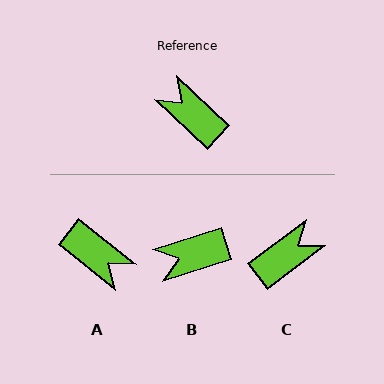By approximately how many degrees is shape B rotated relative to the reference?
Approximately 61 degrees counter-clockwise.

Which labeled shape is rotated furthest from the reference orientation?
A, about 175 degrees away.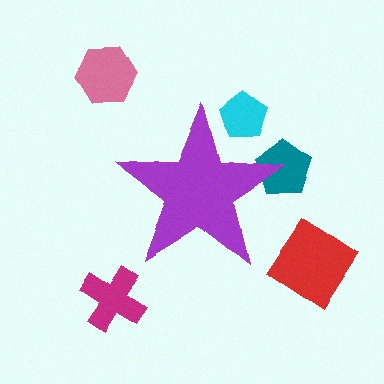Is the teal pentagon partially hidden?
Yes, the teal pentagon is partially hidden behind the purple star.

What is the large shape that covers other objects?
A purple star.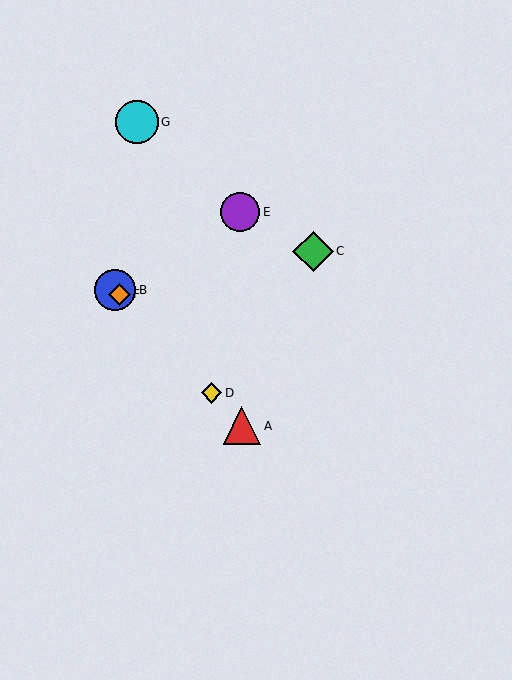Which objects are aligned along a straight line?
Objects A, B, D, F are aligned along a straight line.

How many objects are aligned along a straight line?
4 objects (A, B, D, F) are aligned along a straight line.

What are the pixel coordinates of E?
Object E is at (240, 212).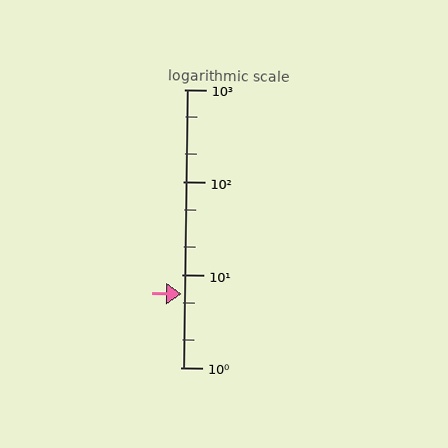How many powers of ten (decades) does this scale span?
The scale spans 3 decades, from 1 to 1000.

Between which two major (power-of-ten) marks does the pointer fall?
The pointer is between 1 and 10.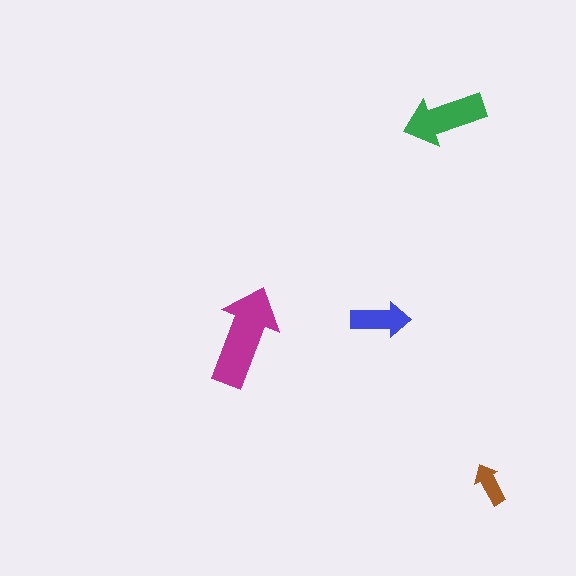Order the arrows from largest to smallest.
the magenta one, the green one, the blue one, the brown one.